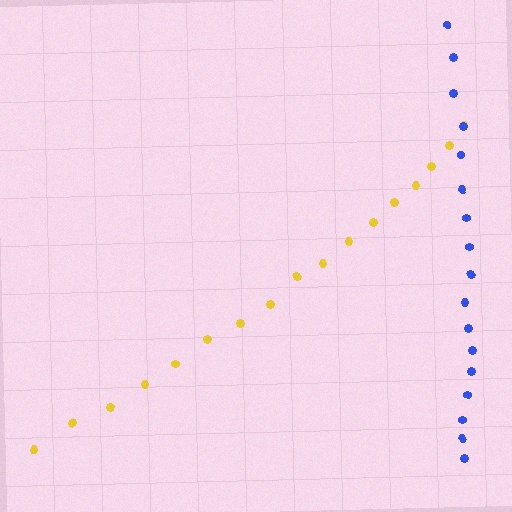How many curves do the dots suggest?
There are 2 distinct paths.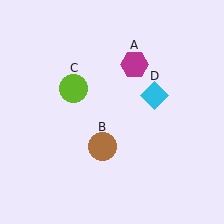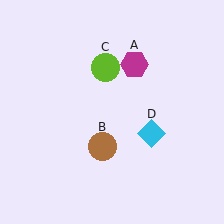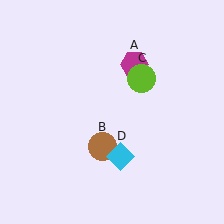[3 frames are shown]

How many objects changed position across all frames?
2 objects changed position: lime circle (object C), cyan diamond (object D).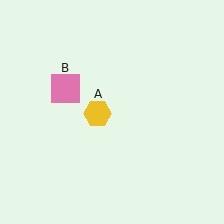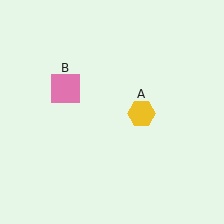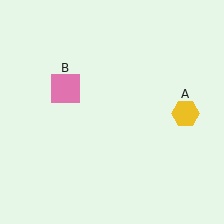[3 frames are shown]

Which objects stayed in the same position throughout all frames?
Pink square (object B) remained stationary.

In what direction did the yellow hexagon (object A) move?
The yellow hexagon (object A) moved right.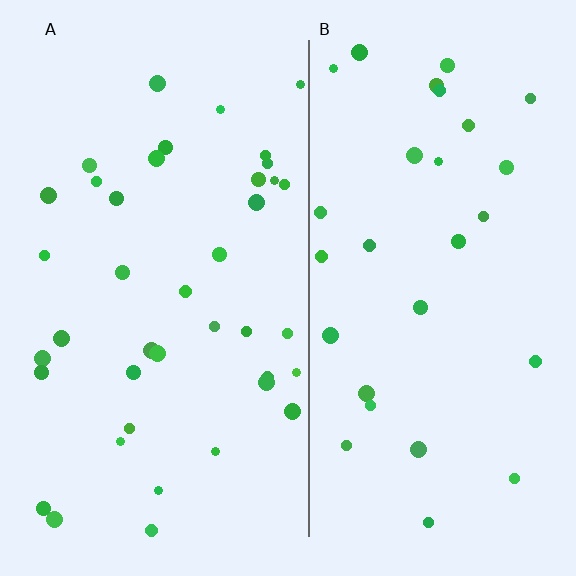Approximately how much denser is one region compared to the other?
Approximately 1.4× — region A over region B.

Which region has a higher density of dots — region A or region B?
A (the left).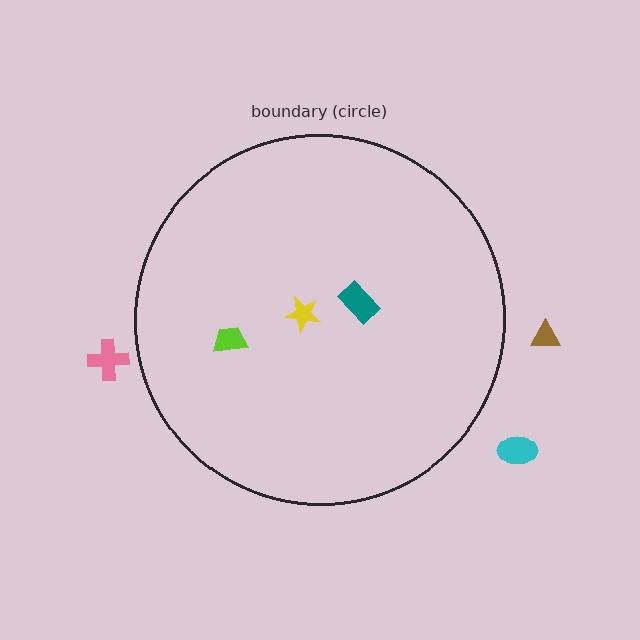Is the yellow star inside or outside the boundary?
Inside.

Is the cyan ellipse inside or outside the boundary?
Outside.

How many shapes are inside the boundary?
3 inside, 3 outside.